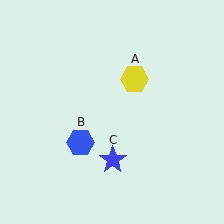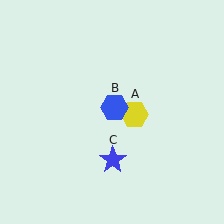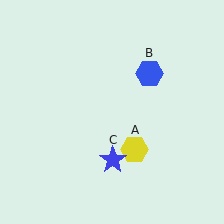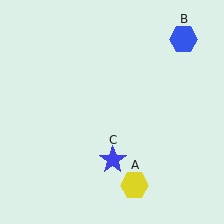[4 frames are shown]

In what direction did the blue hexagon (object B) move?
The blue hexagon (object B) moved up and to the right.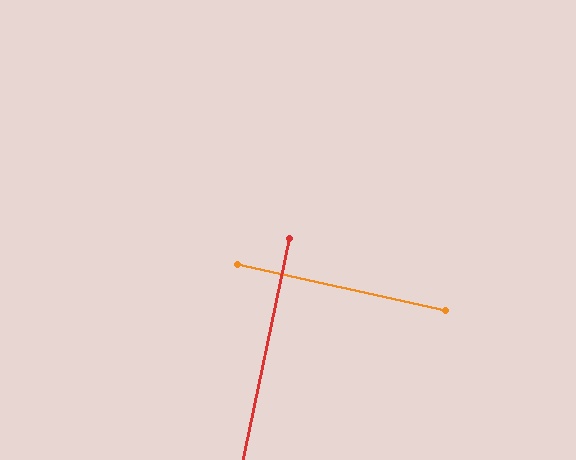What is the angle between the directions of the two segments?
Approximately 90 degrees.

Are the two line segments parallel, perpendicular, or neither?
Perpendicular — they meet at approximately 90°.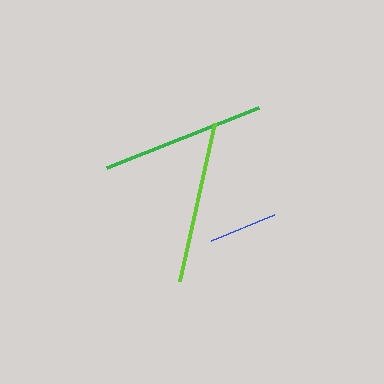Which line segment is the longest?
The green line is the longest at approximately 164 pixels.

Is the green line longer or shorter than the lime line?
The green line is longer than the lime line.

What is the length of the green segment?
The green segment is approximately 164 pixels long.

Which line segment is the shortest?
The blue line is the shortest at approximately 68 pixels.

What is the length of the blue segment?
The blue segment is approximately 68 pixels long.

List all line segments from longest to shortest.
From longest to shortest: green, lime, blue.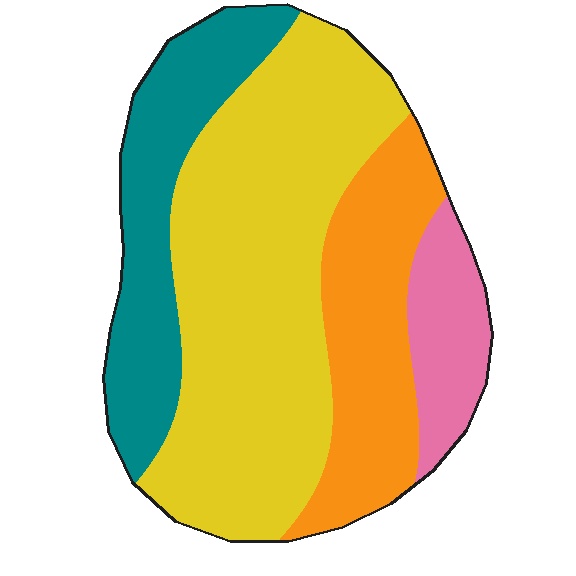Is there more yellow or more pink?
Yellow.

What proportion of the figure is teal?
Teal covers around 20% of the figure.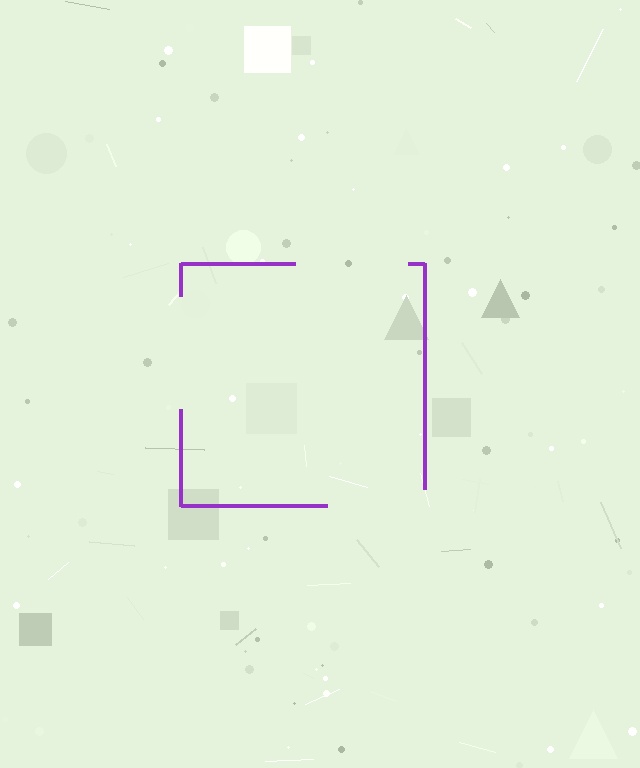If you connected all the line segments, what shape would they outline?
They would outline a square.